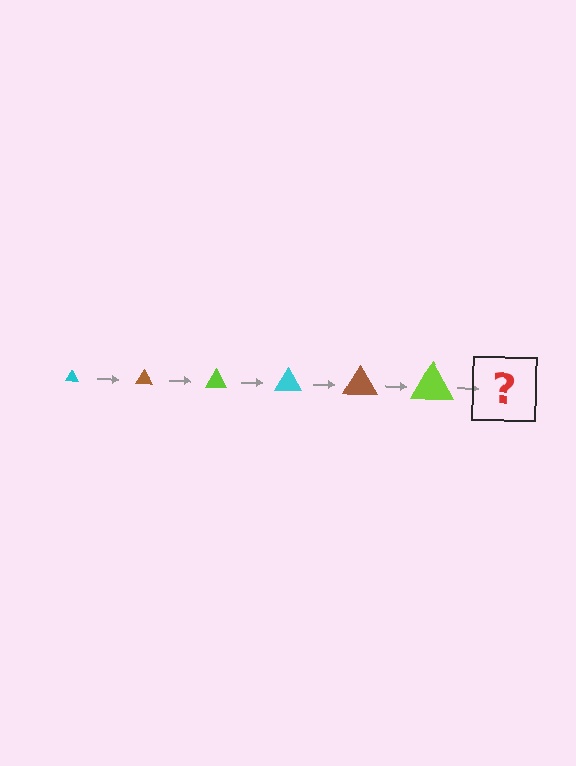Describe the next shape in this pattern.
It should be a cyan triangle, larger than the previous one.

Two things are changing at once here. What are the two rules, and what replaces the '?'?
The two rules are that the triangle grows larger each step and the color cycles through cyan, brown, and lime. The '?' should be a cyan triangle, larger than the previous one.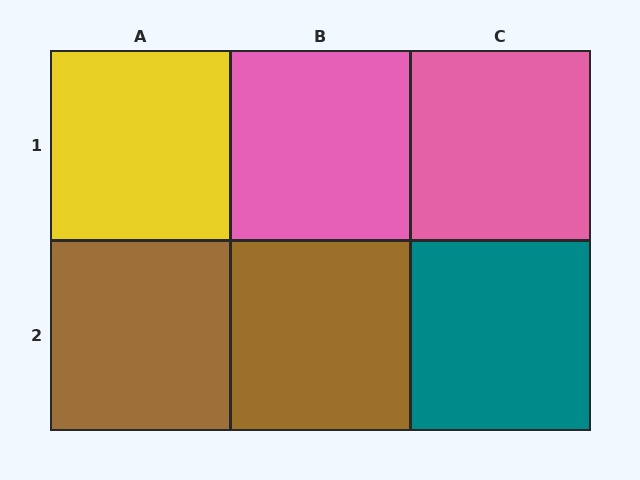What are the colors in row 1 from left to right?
Yellow, pink, pink.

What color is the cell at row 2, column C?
Teal.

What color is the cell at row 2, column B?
Brown.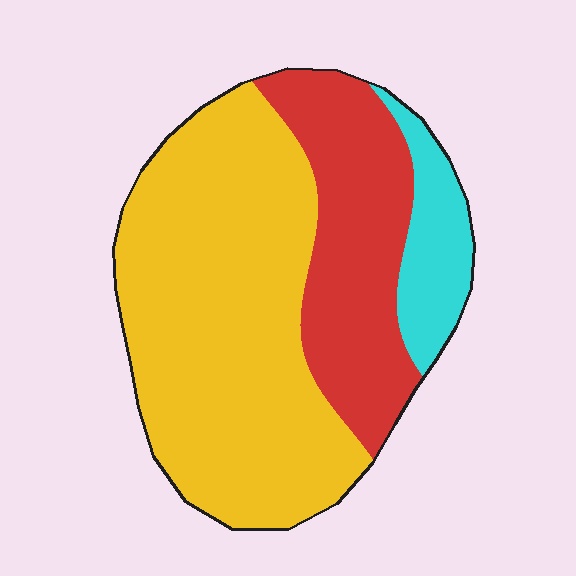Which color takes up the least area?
Cyan, at roughly 10%.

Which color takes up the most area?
Yellow, at roughly 60%.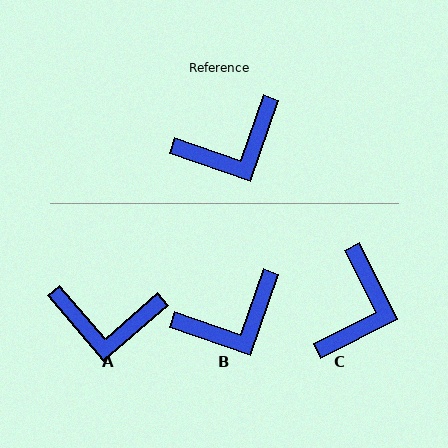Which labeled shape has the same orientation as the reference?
B.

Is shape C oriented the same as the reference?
No, it is off by about 46 degrees.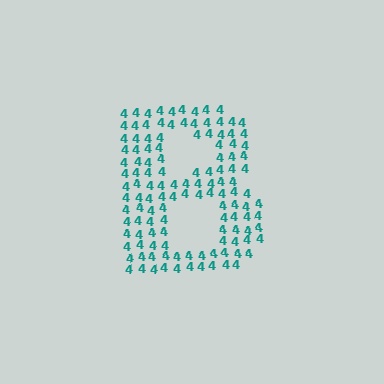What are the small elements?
The small elements are digit 4's.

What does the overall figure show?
The overall figure shows the letter B.